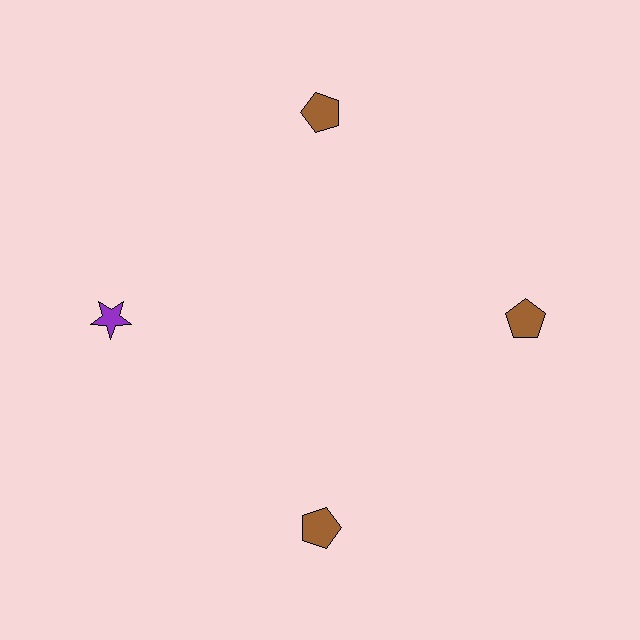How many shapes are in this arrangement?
There are 4 shapes arranged in a ring pattern.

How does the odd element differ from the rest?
It differs in both color (purple instead of brown) and shape (star instead of pentagon).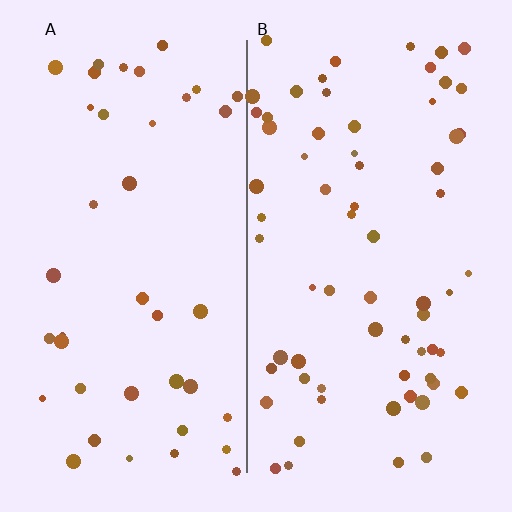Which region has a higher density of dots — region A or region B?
B (the right).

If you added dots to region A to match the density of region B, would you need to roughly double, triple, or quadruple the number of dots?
Approximately double.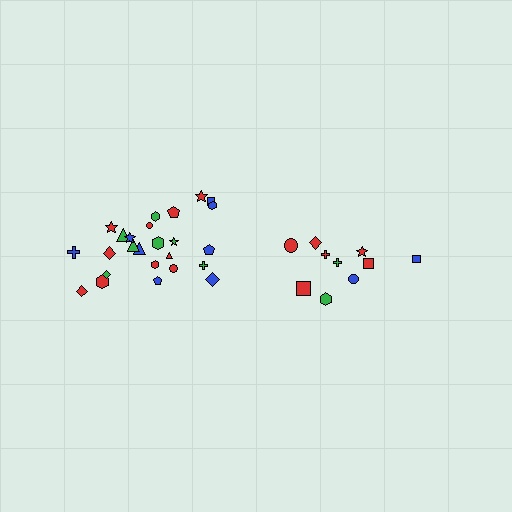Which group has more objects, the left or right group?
The left group.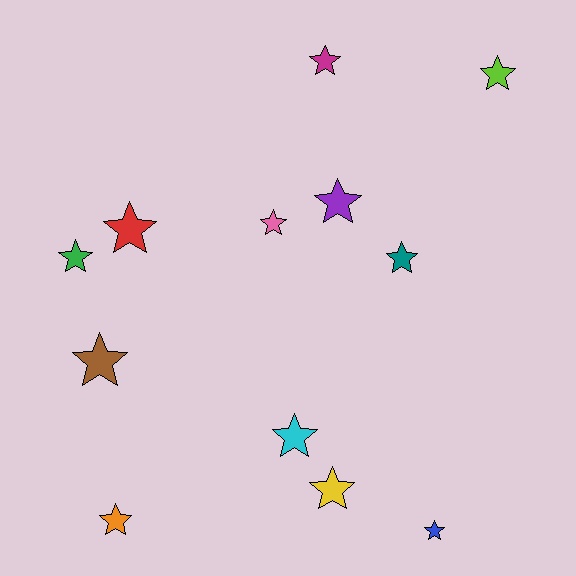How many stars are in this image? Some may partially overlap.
There are 12 stars.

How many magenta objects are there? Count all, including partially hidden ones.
There is 1 magenta object.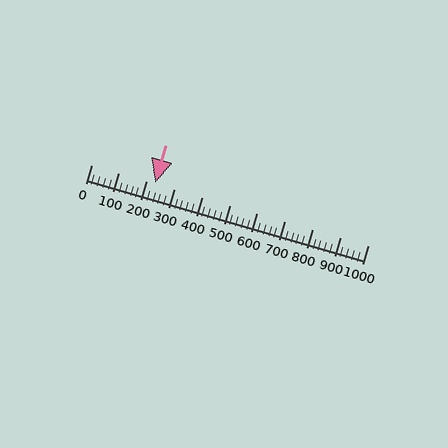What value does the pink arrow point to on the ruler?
The pink arrow points to approximately 232.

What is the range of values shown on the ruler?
The ruler shows values from 0 to 1000.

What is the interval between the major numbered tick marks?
The major tick marks are spaced 100 units apart.